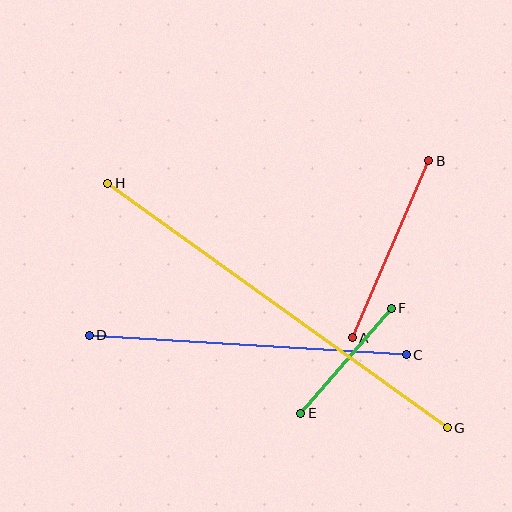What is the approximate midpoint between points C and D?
The midpoint is at approximately (248, 345) pixels.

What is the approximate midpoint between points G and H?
The midpoint is at approximately (277, 305) pixels.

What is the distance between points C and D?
The distance is approximately 317 pixels.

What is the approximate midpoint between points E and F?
The midpoint is at approximately (346, 361) pixels.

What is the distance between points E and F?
The distance is approximately 139 pixels.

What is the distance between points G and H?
The distance is approximately 418 pixels.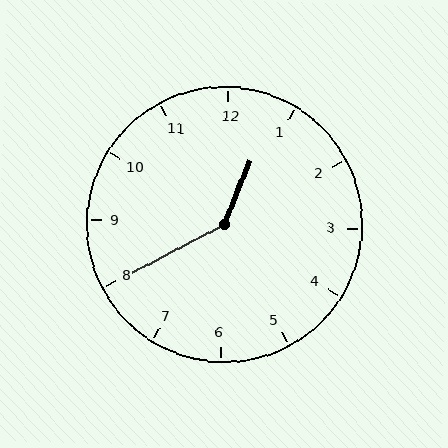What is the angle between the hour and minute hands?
Approximately 140 degrees.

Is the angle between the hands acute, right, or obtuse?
It is obtuse.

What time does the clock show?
12:40.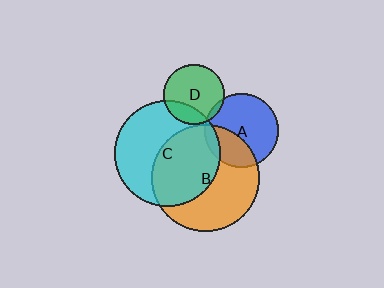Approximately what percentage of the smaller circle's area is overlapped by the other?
Approximately 50%.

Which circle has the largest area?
Circle B (orange).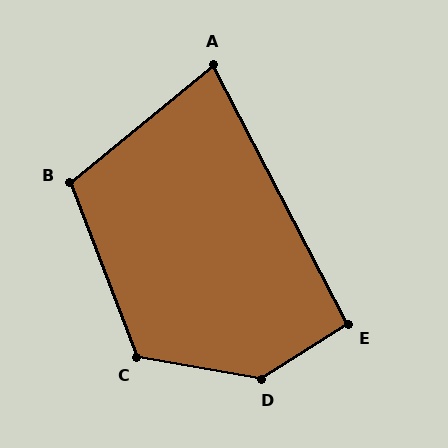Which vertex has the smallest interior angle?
A, at approximately 78 degrees.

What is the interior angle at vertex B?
Approximately 108 degrees (obtuse).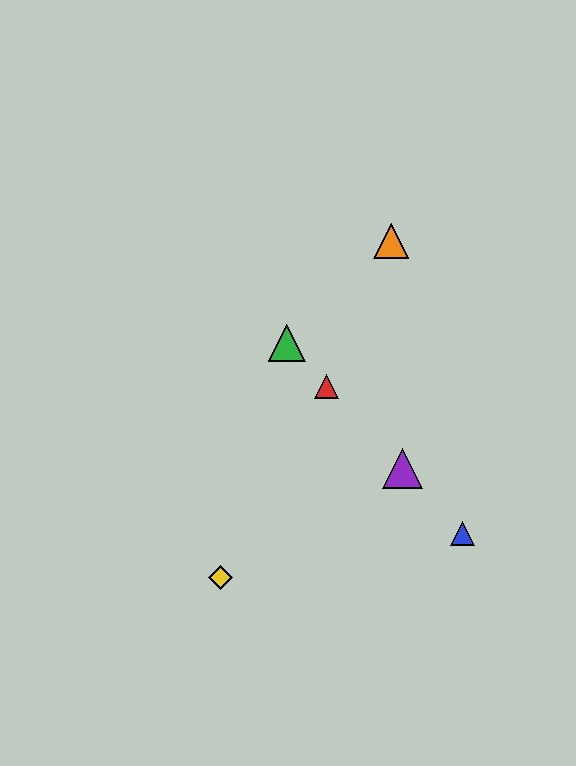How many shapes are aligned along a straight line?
4 shapes (the red triangle, the blue triangle, the green triangle, the purple triangle) are aligned along a straight line.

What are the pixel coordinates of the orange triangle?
The orange triangle is at (391, 241).